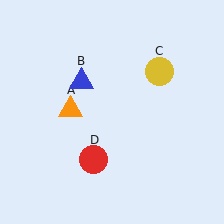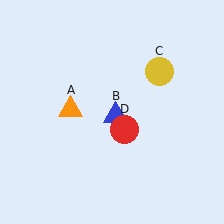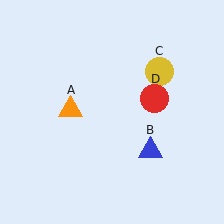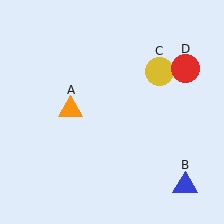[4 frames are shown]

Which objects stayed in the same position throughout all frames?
Orange triangle (object A) and yellow circle (object C) remained stationary.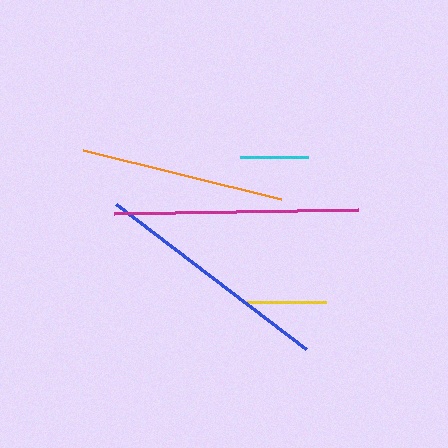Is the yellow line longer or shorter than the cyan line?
The yellow line is longer than the cyan line.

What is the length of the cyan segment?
The cyan segment is approximately 68 pixels long.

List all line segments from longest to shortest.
From longest to shortest: magenta, blue, orange, yellow, cyan.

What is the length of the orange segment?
The orange segment is approximately 204 pixels long.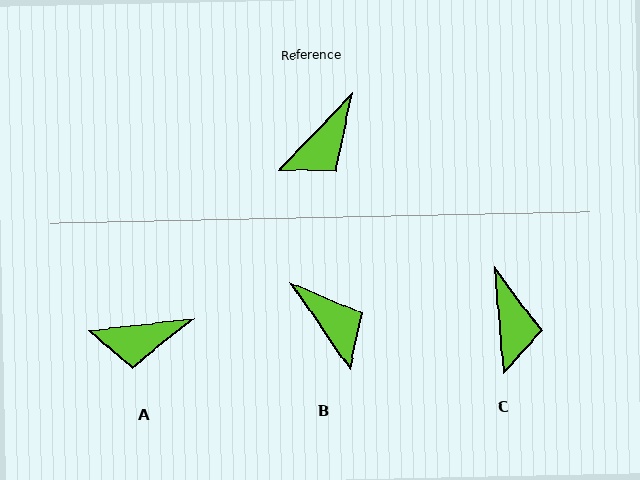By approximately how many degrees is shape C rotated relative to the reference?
Approximately 49 degrees counter-clockwise.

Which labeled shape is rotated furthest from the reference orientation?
B, about 78 degrees away.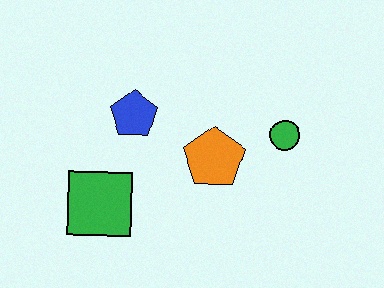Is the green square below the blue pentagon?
Yes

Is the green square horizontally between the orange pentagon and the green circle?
No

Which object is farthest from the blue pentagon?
The green circle is farthest from the blue pentagon.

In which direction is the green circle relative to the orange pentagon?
The green circle is to the right of the orange pentagon.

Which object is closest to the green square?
The blue pentagon is closest to the green square.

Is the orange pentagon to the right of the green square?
Yes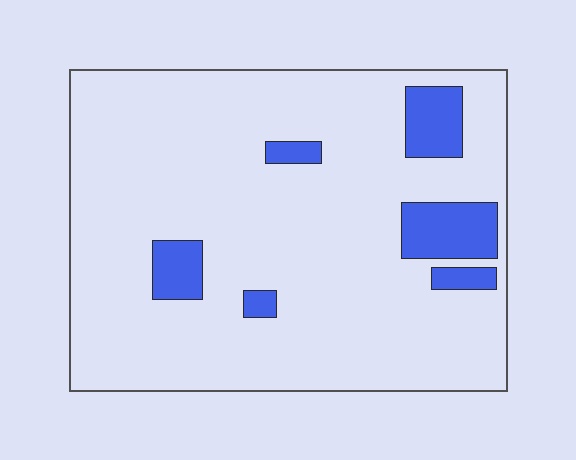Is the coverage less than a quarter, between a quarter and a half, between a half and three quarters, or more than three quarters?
Less than a quarter.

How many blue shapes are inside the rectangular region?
6.